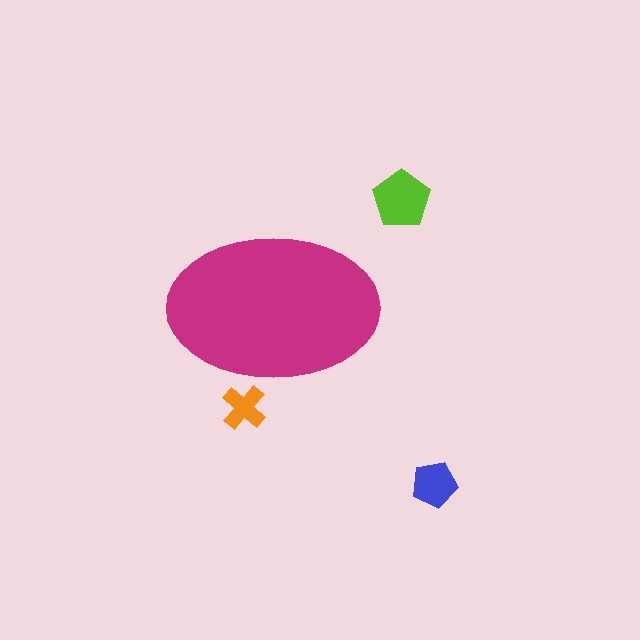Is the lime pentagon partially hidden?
No, the lime pentagon is fully visible.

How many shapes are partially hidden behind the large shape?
1 shape is partially hidden.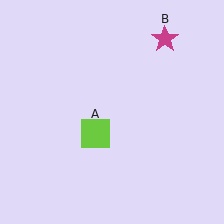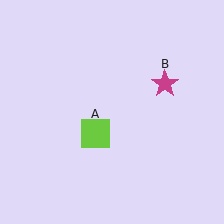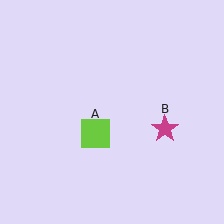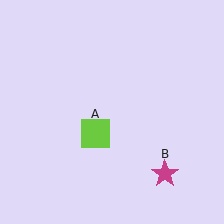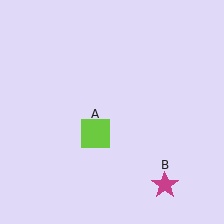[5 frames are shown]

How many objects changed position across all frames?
1 object changed position: magenta star (object B).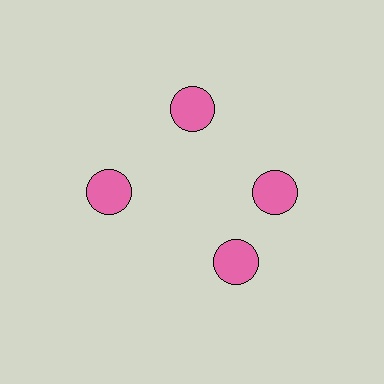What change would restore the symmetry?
The symmetry would be restored by rotating it back into even spacing with its neighbors so that all 4 circles sit at equal angles and equal distance from the center.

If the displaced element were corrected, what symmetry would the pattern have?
It would have 4-fold rotational symmetry — the pattern would map onto itself every 90 degrees.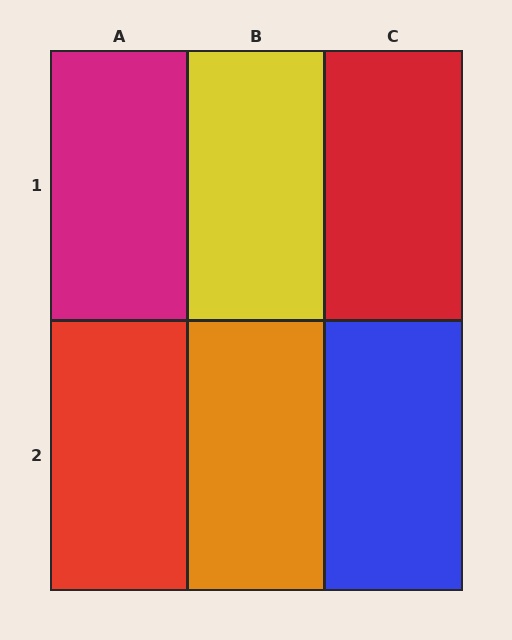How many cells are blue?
1 cell is blue.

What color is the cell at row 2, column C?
Blue.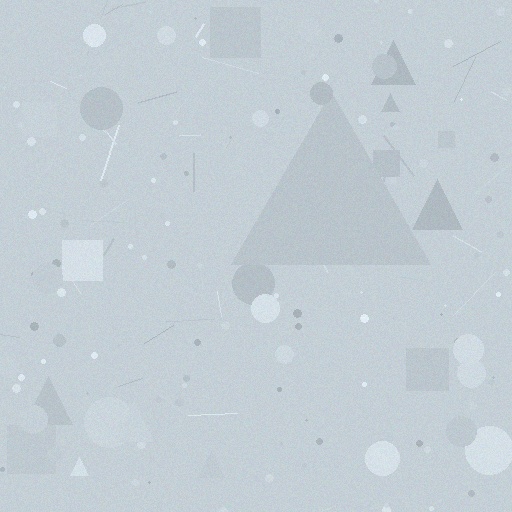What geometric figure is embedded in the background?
A triangle is embedded in the background.